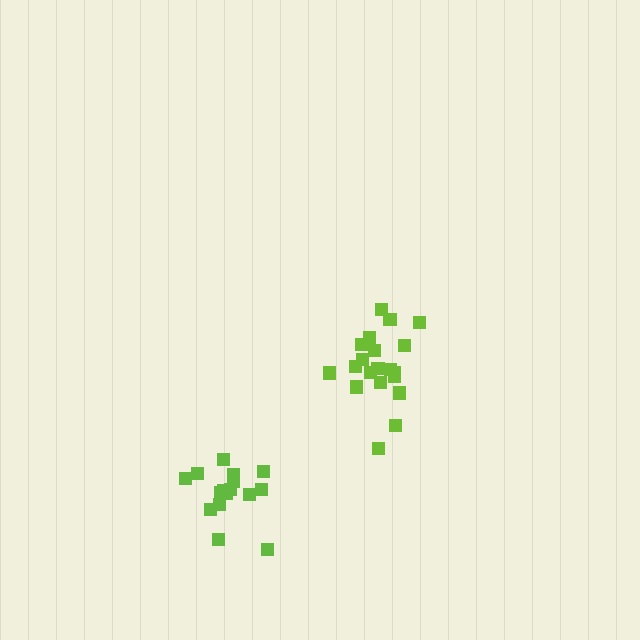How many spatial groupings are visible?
There are 2 spatial groupings.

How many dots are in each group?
Group 1: 20 dots, Group 2: 16 dots (36 total).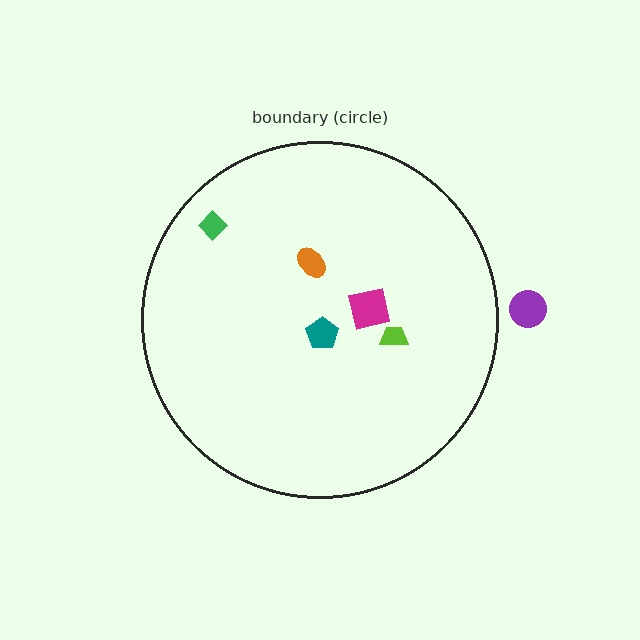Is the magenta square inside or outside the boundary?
Inside.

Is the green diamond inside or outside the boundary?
Inside.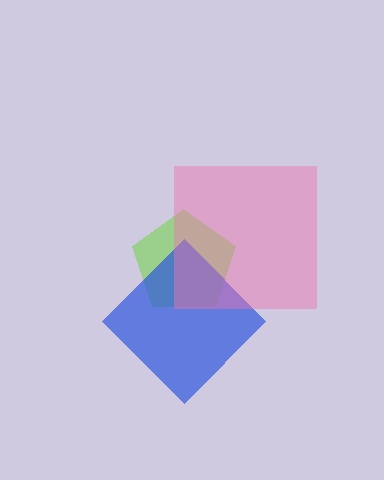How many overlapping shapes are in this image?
There are 3 overlapping shapes in the image.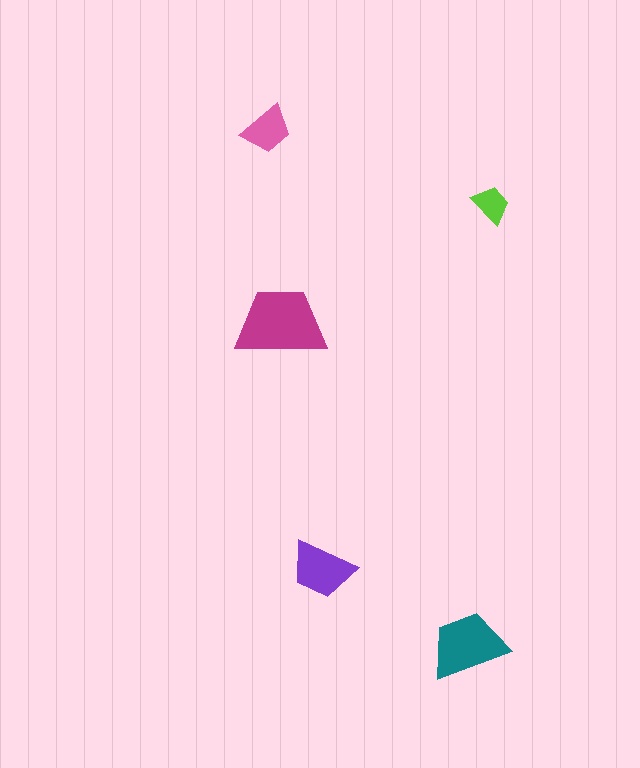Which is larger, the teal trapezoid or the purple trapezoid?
The teal one.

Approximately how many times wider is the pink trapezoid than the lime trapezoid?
About 1.5 times wider.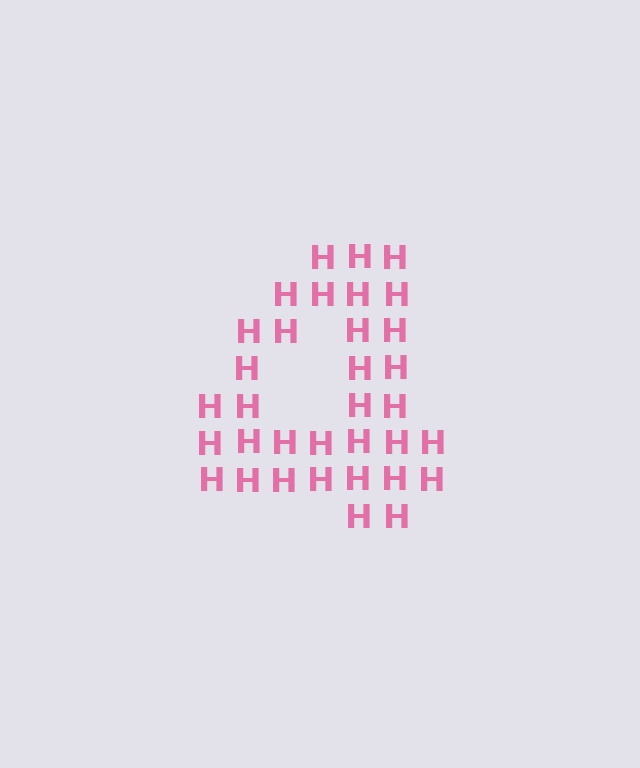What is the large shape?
The large shape is the digit 4.